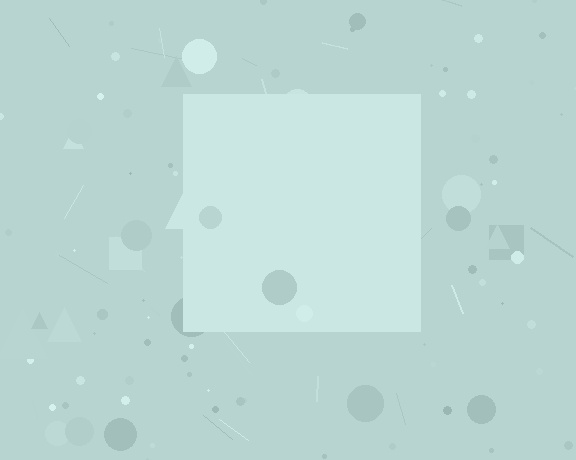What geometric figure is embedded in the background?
A square is embedded in the background.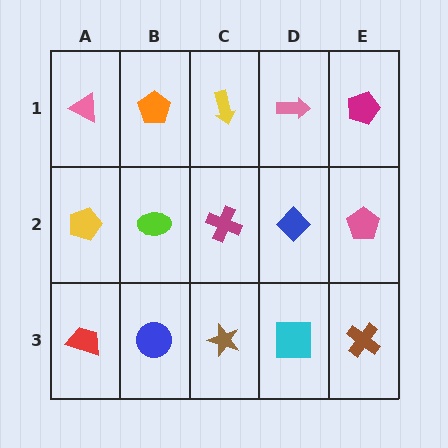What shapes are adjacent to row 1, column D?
A blue diamond (row 2, column D), a yellow arrow (row 1, column C), a magenta pentagon (row 1, column E).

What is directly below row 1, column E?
A pink pentagon.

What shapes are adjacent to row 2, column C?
A yellow arrow (row 1, column C), a brown star (row 3, column C), a lime ellipse (row 2, column B), a blue diamond (row 2, column D).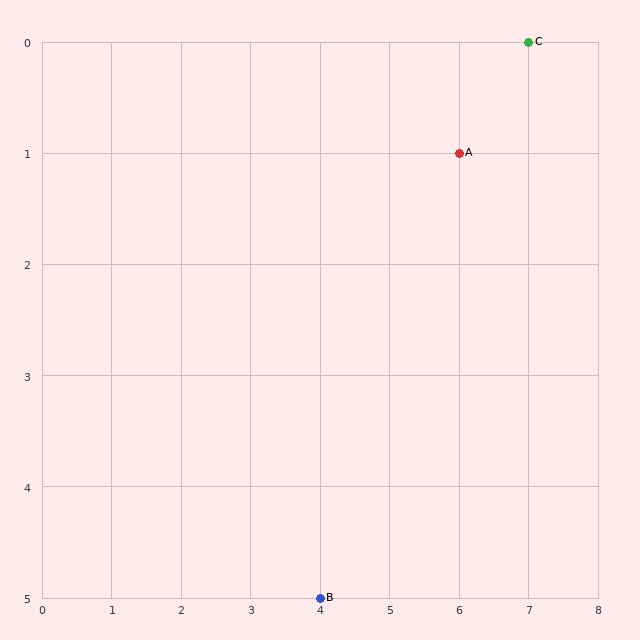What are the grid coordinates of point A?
Point A is at grid coordinates (6, 1).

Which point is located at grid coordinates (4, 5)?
Point B is at (4, 5).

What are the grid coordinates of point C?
Point C is at grid coordinates (7, 0).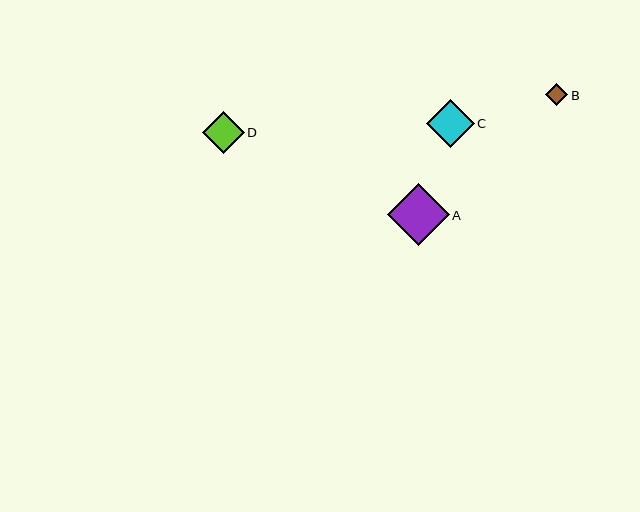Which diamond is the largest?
Diamond A is the largest with a size of approximately 62 pixels.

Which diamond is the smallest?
Diamond B is the smallest with a size of approximately 22 pixels.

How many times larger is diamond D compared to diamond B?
Diamond D is approximately 1.8 times the size of diamond B.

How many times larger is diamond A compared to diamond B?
Diamond A is approximately 2.8 times the size of diamond B.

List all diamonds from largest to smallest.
From largest to smallest: A, C, D, B.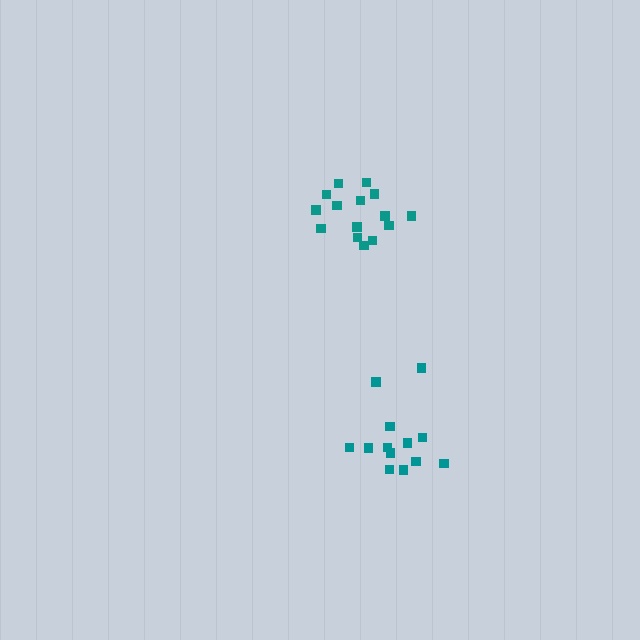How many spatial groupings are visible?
There are 2 spatial groupings.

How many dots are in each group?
Group 1: 13 dots, Group 2: 15 dots (28 total).